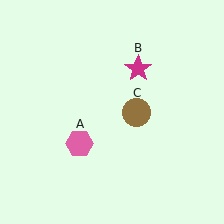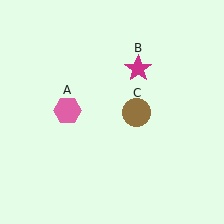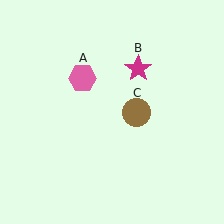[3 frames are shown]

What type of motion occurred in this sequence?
The pink hexagon (object A) rotated clockwise around the center of the scene.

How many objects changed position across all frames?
1 object changed position: pink hexagon (object A).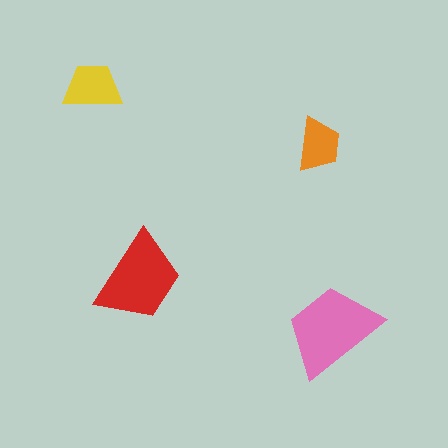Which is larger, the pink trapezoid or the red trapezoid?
The pink one.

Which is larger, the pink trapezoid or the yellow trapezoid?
The pink one.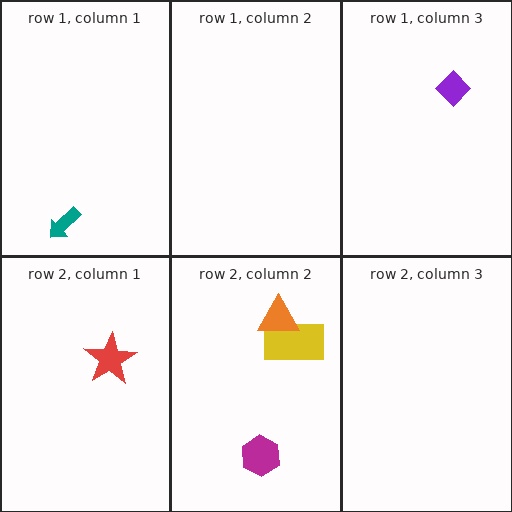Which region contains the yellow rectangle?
The row 2, column 2 region.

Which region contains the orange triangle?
The row 2, column 2 region.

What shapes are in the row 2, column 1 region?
The red star.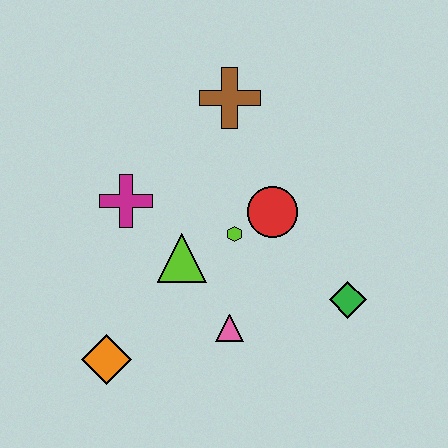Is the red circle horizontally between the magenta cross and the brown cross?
No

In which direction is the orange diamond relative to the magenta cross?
The orange diamond is below the magenta cross.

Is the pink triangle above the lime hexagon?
No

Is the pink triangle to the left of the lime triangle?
No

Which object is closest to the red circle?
The lime hexagon is closest to the red circle.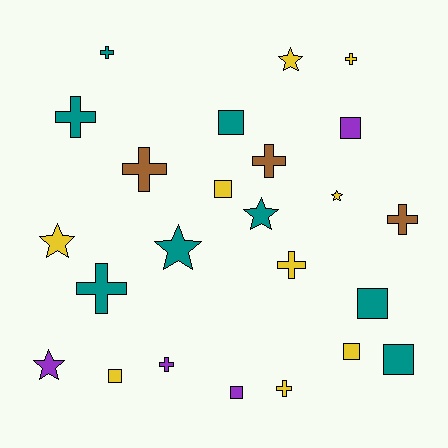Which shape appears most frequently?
Cross, with 10 objects.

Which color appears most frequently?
Yellow, with 9 objects.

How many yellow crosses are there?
There are 3 yellow crosses.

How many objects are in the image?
There are 24 objects.